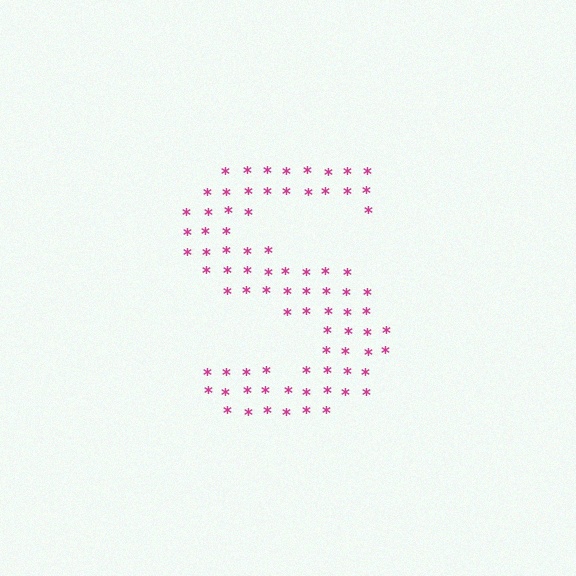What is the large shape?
The large shape is the letter S.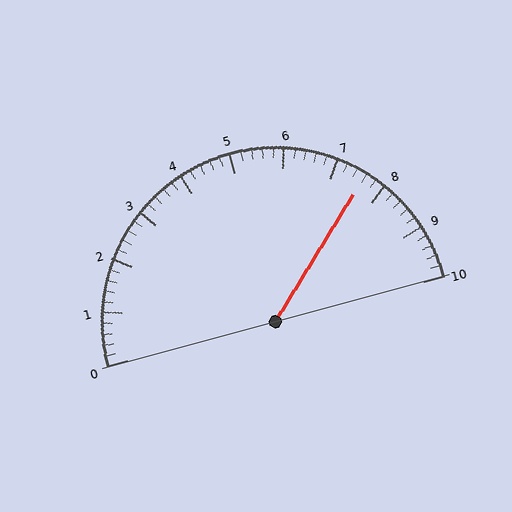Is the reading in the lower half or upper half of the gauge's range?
The reading is in the upper half of the range (0 to 10).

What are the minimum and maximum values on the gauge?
The gauge ranges from 0 to 10.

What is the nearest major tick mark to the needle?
The nearest major tick mark is 8.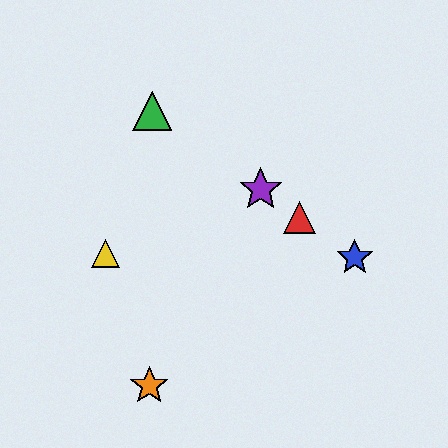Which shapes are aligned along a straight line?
The red triangle, the blue star, the green triangle, the purple star are aligned along a straight line.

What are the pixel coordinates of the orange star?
The orange star is at (149, 386).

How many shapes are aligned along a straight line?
4 shapes (the red triangle, the blue star, the green triangle, the purple star) are aligned along a straight line.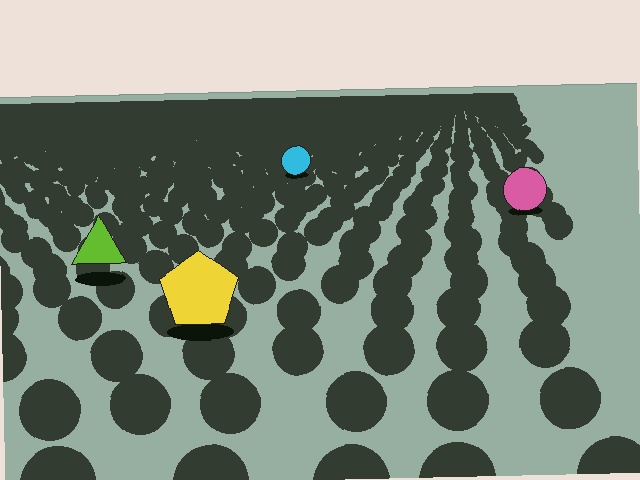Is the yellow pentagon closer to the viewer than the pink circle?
Yes. The yellow pentagon is closer — you can tell from the texture gradient: the ground texture is coarser near it.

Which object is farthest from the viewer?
The cyan circle is farthest from the viewer. It appears smaller and the ground texture around it is denser.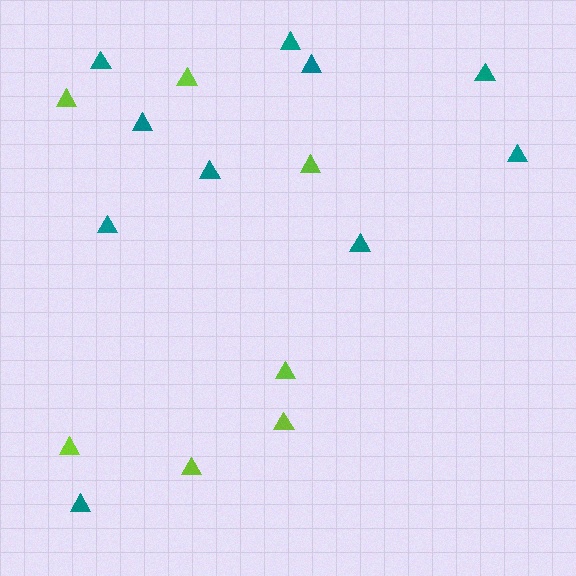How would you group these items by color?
There are 2 groups: one group of lime triangles (7) and one group of teal triangles (10).